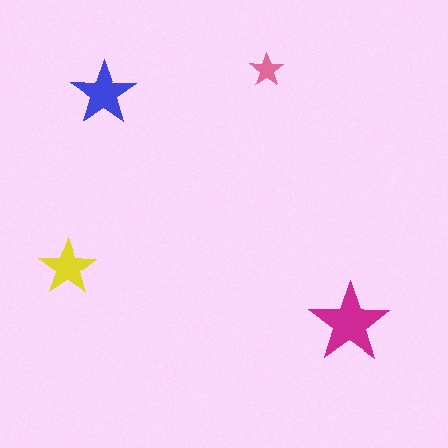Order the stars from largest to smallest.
the magenta one, the blue one, the yellow one, the pink one.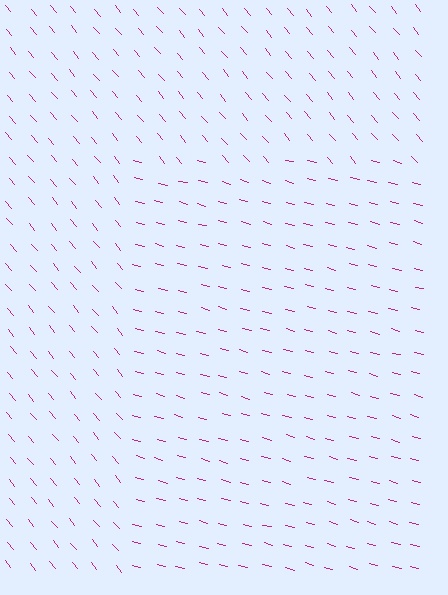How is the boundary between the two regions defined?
The boundary is defined purely by a change in line orientation (approximately 35 degrees difference). All lines are the same color and thickness.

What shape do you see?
I see a rectangle.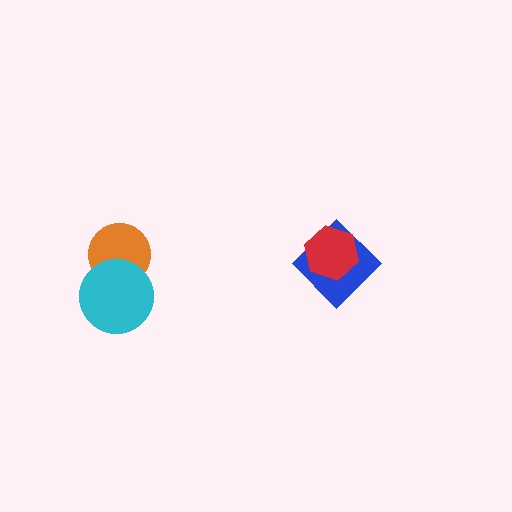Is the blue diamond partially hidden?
Yes, it is partially covered by another shape.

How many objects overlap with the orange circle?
1 object overlaps with the orange circle.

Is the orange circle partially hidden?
Yes, it is partially covered by another shape.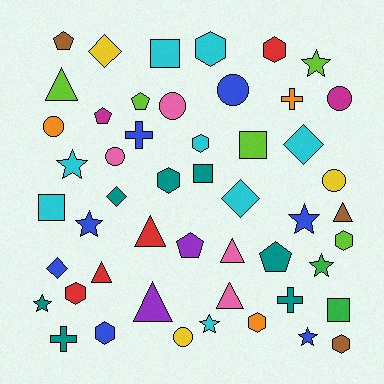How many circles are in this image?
There are 7 circles.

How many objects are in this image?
There are 50 objects.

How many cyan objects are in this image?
There are 8 cyan objects.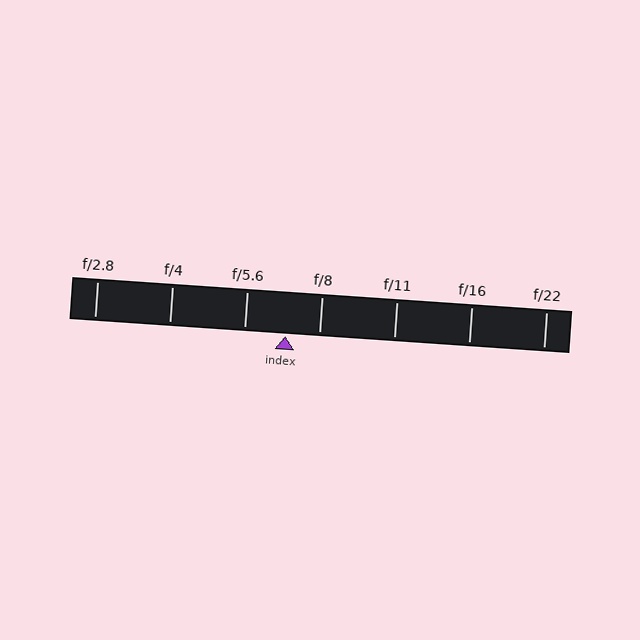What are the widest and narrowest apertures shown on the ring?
The widest aperture shown is f/2.8 and the narrowest is f/22.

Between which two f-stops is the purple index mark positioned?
The index mark is between f/5.6 and f/8.